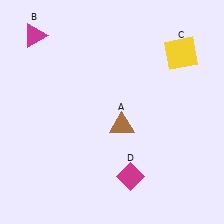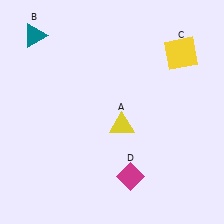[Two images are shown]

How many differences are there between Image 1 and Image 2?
There are 2 differences between the two images.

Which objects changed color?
A changed from brown to yellow. B changed from magenta to teal.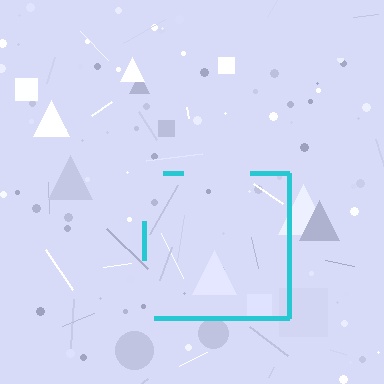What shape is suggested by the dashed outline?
The dashed outline suggests a square.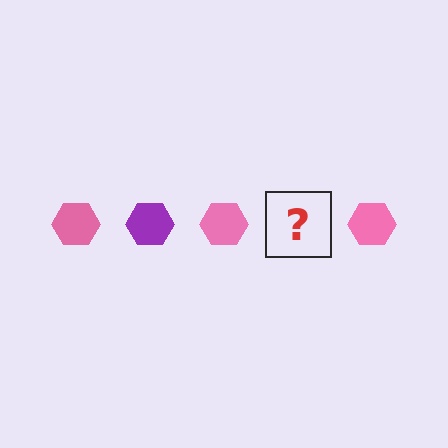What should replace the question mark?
The question mark should be replaced with a purple hexagon.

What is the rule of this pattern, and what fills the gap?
The rule is that the pattern cycles through pink, purple hexagons. The gap should be filled with a purple hexagon.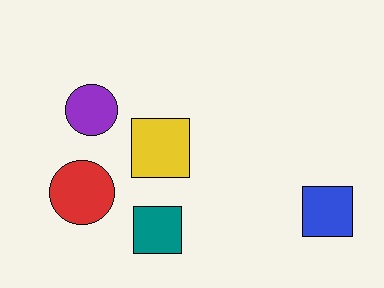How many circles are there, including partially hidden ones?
There are 2 circles.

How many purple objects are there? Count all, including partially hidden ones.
There is 1 purple object.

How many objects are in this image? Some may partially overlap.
There are 5 objects.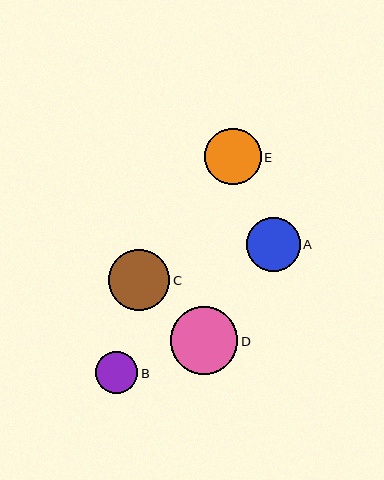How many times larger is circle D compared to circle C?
Circle D is approximately 1.1 times the size of circle C.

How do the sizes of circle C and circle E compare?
Circle C and circle E are approximately the same size.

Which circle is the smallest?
Circle B is the smallest with a size of approximately 43 pixels.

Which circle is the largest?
Circle D is the largest with a size of approximately 67 pixels.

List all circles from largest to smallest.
From largest to smallest: D, C, E, A, B.